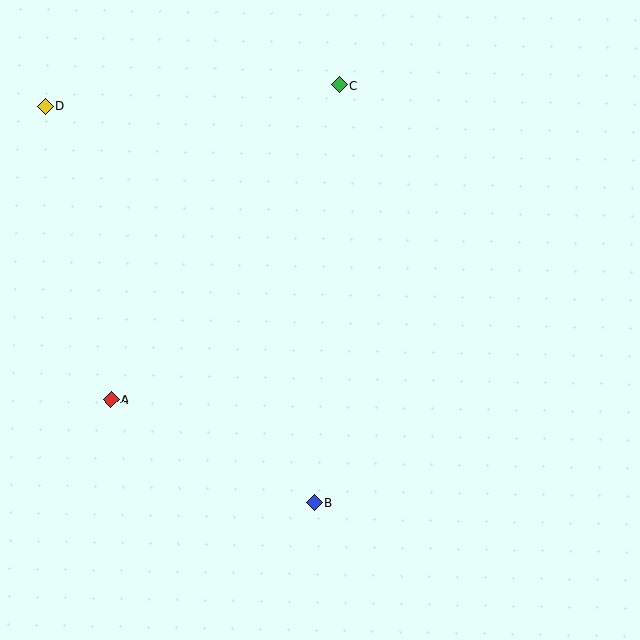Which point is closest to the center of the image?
Point B at (314, 503) is closest to the center.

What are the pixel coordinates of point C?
Point C is at (340, 85).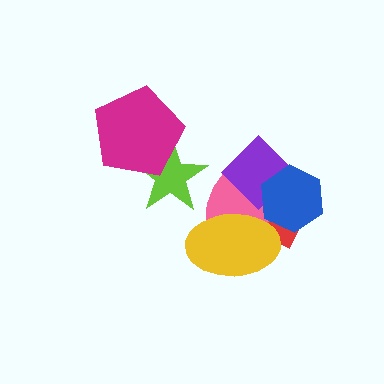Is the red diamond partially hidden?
Yes, it is partially covered by another shape.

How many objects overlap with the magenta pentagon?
1 object overlaps with the magenta pentagon.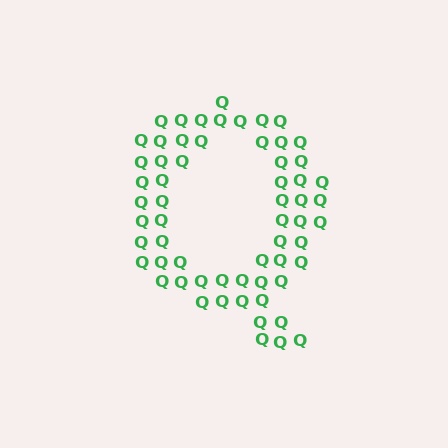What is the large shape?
The large shape is the letter Q.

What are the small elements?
The small elements are letter Q's.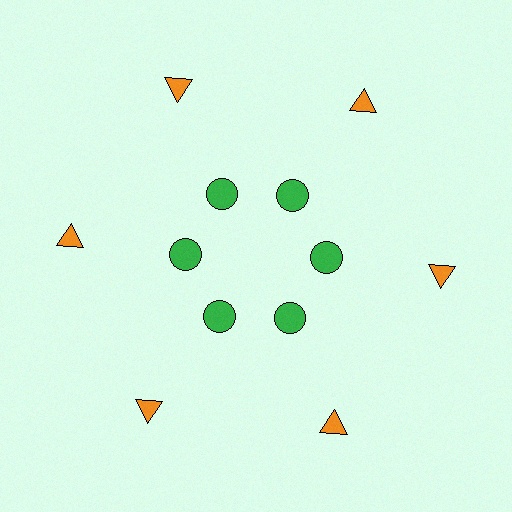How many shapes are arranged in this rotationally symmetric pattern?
There are 12 shapes, arranged in 6 groups of 2.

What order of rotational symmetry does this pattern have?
This pattern has 6-fold rotational symmetry.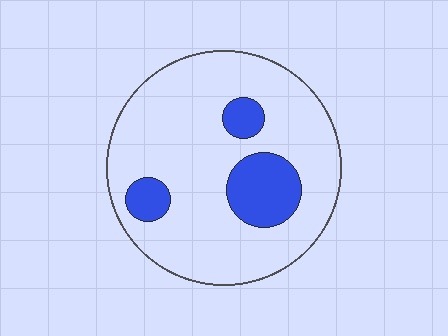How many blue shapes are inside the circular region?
3.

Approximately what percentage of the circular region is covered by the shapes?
Approximately 15%.